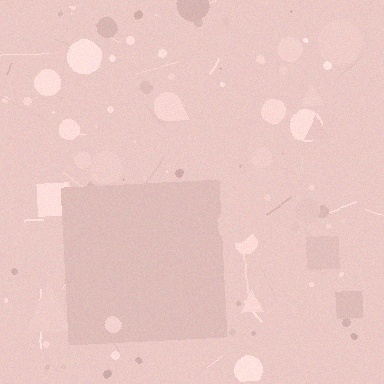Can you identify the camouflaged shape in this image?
The camouflaged shape is a square.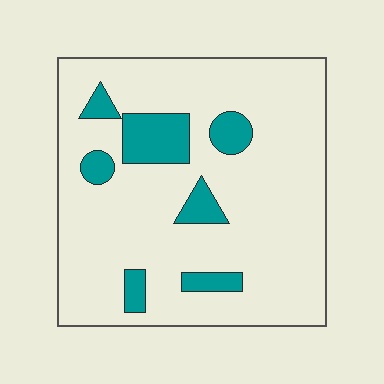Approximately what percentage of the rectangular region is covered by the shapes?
Approximately 15%.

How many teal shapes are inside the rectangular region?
7.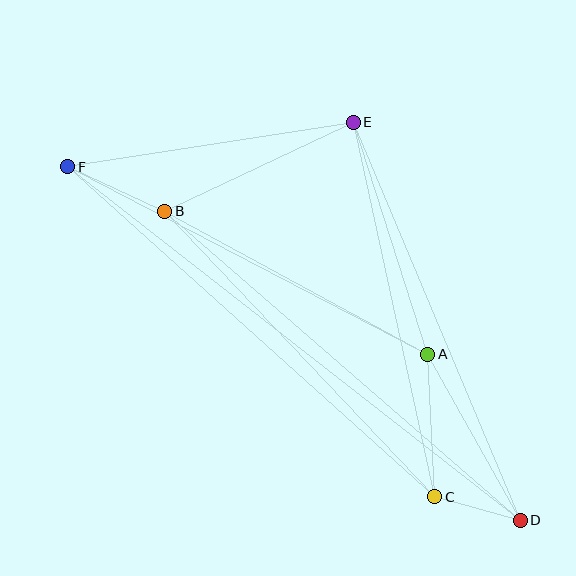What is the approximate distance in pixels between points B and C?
The distance between B and C is approximately 392 pixels.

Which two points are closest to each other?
Points C and D are closest to each other.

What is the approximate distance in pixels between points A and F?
The distance between A and F is approximately 406 pixels.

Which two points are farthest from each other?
Points D and F are farthest from each other.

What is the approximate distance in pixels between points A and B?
The distance between A and B is approximately 299 pixels.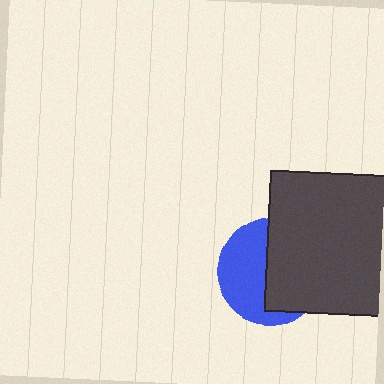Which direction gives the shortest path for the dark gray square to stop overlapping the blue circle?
Moving right gives the shortest separation.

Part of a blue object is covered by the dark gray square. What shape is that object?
It is a circle.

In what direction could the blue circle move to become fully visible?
The blue circle could move left. That would shift it out from behind the dark gray square entirely.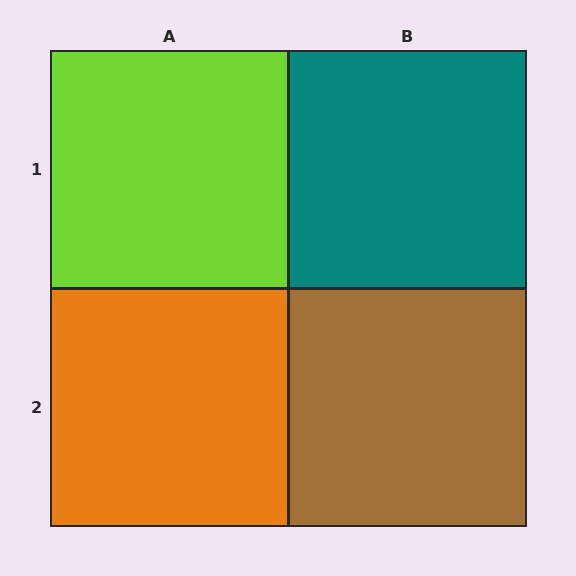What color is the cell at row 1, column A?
Lime.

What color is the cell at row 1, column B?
Teal.